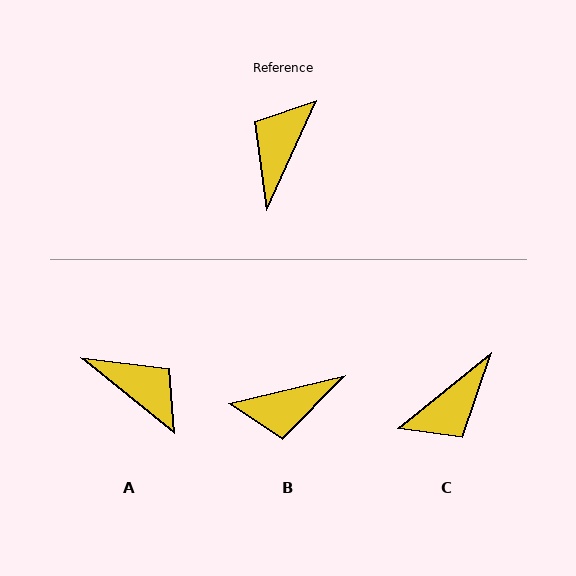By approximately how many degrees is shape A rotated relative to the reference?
Approximately 105 degrees clockwise.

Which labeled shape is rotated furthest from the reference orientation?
C, about 153 degrees away.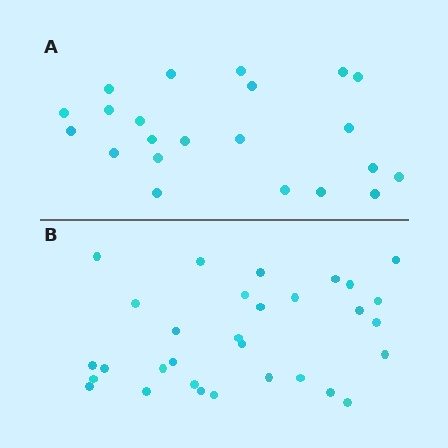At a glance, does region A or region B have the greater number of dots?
Region B (the bottom region) has more dots.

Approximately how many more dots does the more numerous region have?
Region B has roughly 8 or so more dots than region A.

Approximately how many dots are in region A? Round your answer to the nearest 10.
About 20 dots. (The exact count is 22, which rounds to 20.)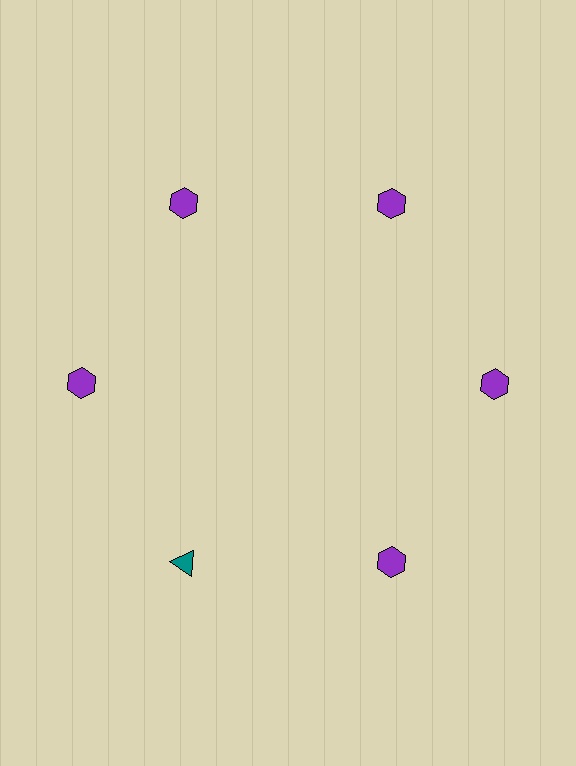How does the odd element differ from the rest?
It differs in both color (teal instead of purple) and shape (triangle instead of hexagon).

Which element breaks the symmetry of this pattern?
The teal triangle at roughly the 7 o'clock position breaks the symmetry. All other shapes are purple hexagons.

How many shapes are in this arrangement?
There are 6 shapes arranged in a ring pattern.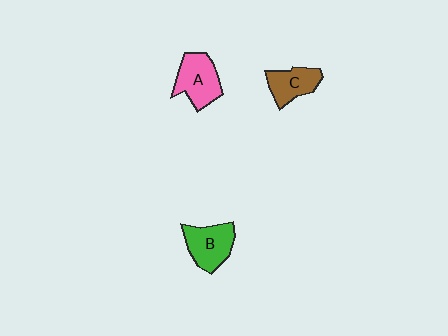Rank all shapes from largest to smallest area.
From largest to smallest: A (pink), B (green), C (brown).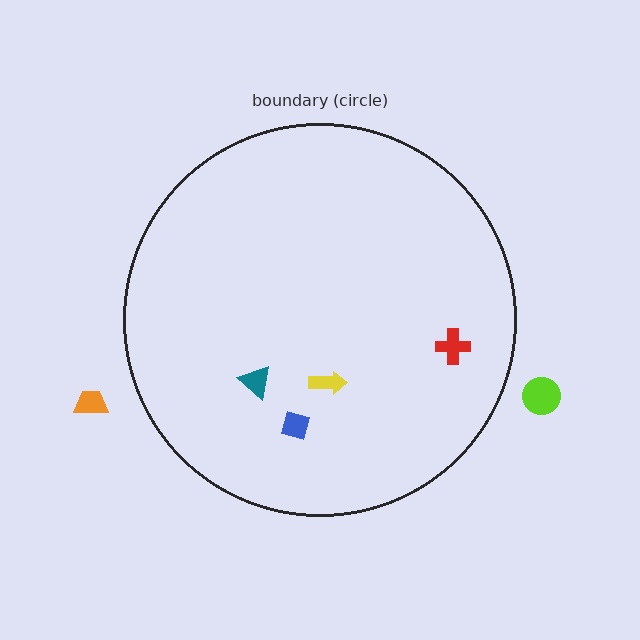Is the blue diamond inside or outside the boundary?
Inside.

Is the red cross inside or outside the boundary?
Inside.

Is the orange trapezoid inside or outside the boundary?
Outside.